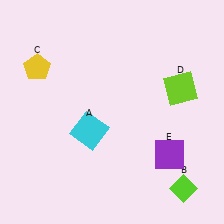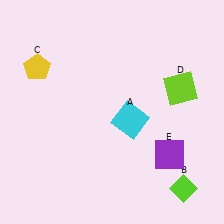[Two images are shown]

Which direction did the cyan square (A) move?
The cyan square (A) moved right.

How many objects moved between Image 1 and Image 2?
1 object moved between the two images.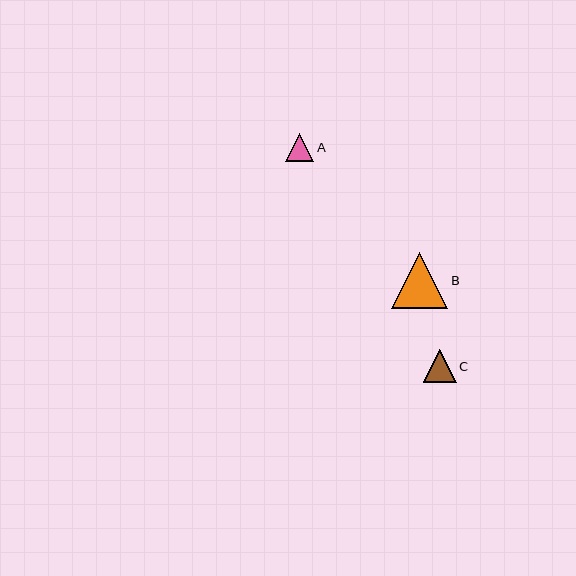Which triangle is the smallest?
Triangle A is the smallest with a size of approximately 28 pixels.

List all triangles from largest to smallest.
From largest to smallest: B, C, A.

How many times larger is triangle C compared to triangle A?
Triangle C is approximately 1.2 times the size of triangle A.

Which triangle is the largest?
Triangle B is the largest with a size of approximately 56 pixels.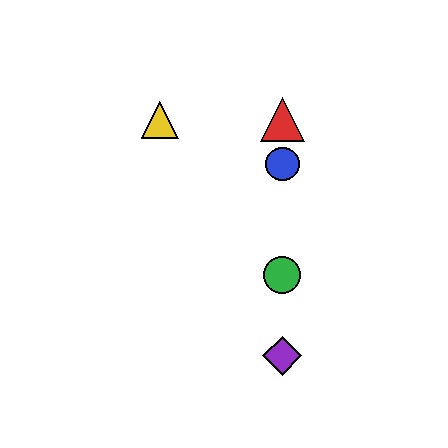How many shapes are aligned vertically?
4 shapes (the red triangle, the blue circle, the green circle, the purple diamond) are aligned vertically.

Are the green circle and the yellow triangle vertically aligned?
No, the green circle is at x≈282 and the yellow triangle is at x≈160.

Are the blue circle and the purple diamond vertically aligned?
Yes, both are at x≈282.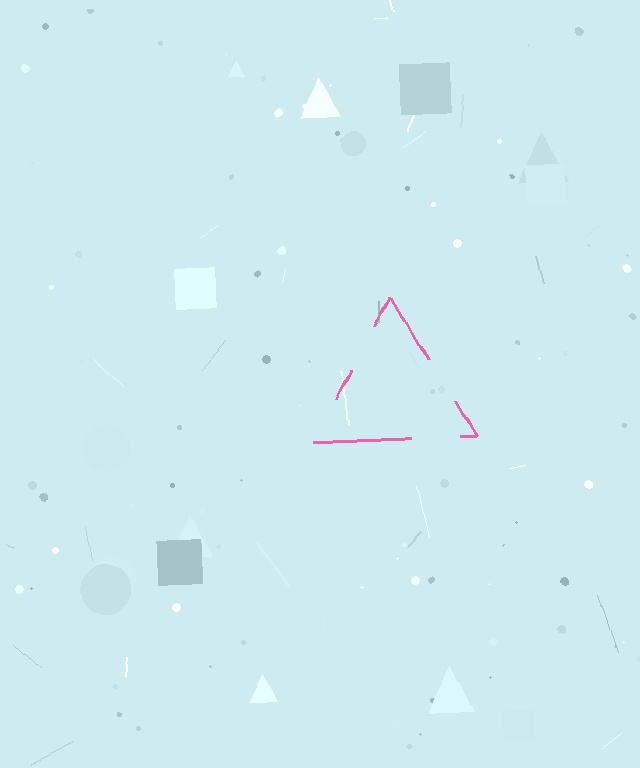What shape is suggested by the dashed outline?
The dashed outline suggests a triangle.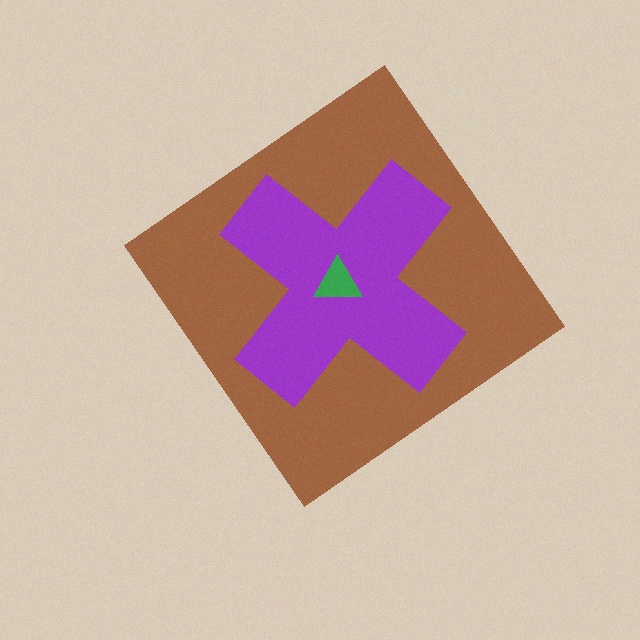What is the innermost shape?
The green triangle.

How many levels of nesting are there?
3.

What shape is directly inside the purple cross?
The green triangle.